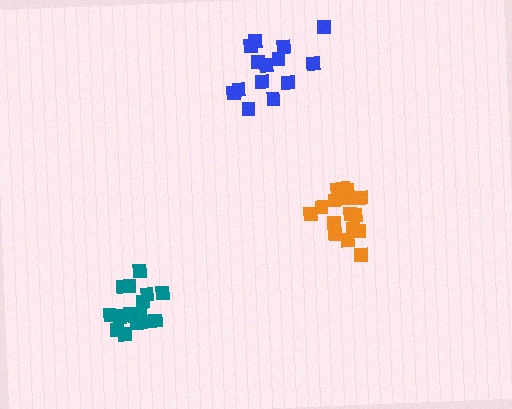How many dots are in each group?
Group 1: 18 dots, Group 2: 14 dots, Group 3: 18 dots (50 total).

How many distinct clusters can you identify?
There are 3 distinct clusters.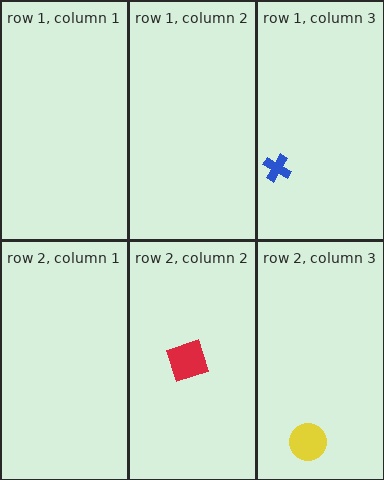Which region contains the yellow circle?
The row 2, column 3 region.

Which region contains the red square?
The row 2, column 2 region.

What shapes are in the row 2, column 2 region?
The red square.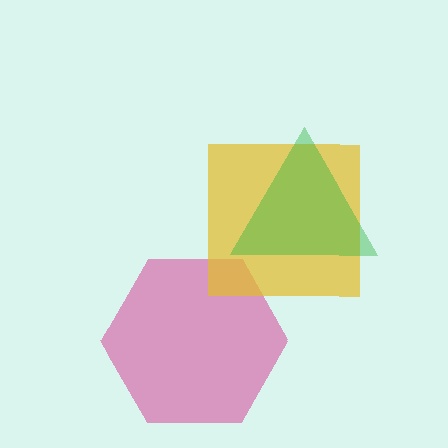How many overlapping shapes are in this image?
There are 3 overlapping shapes in the image.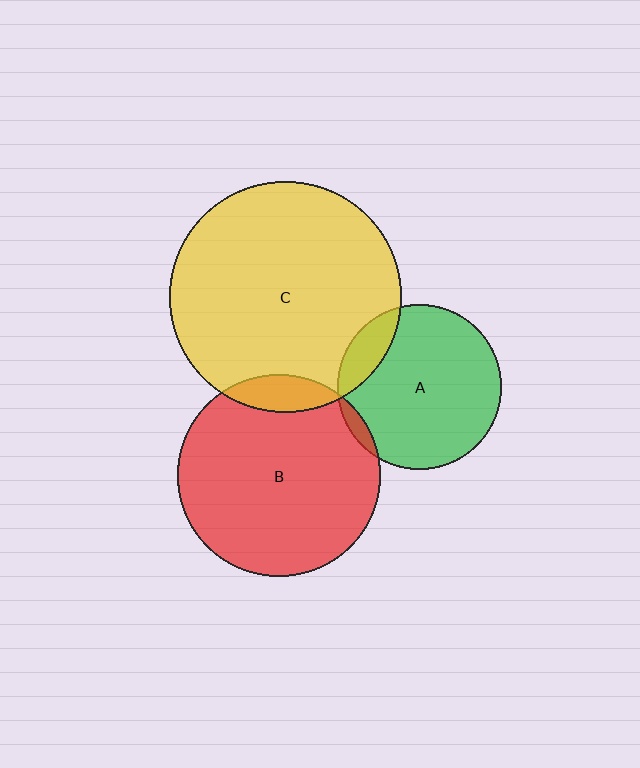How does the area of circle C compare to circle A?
Approximately 2.0 times.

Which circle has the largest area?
Circle C (yellow).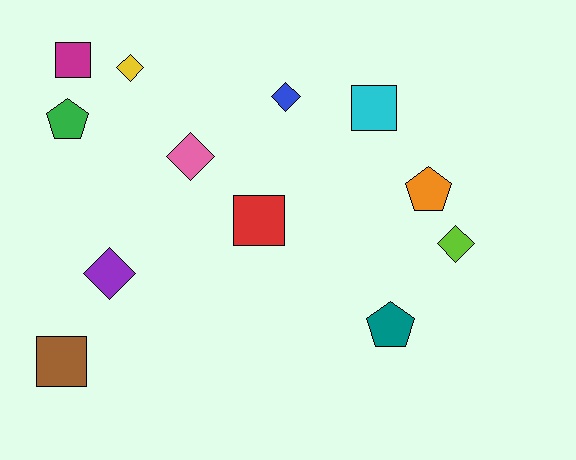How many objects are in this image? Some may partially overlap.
There are 12 objects.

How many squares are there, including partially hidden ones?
There are 4 squares.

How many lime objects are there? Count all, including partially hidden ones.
There is 1 lime object.